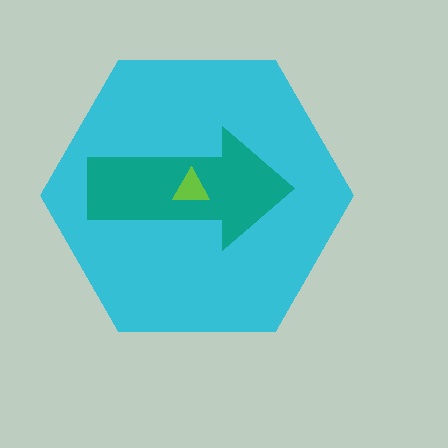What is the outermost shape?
The cyan hexagon.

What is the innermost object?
The lime triangle.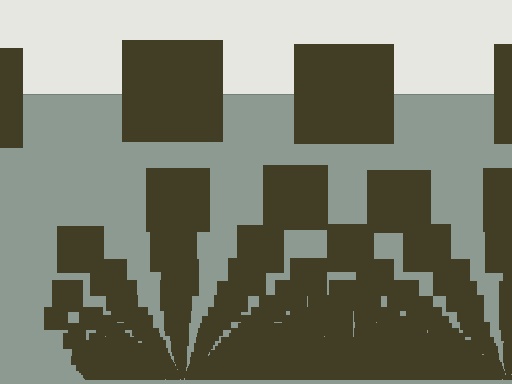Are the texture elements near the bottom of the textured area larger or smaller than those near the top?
Smaller. The gradient is inverted — elements near the bottom are smaller and denser.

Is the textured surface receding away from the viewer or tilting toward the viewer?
The surface appears to tilt toward the viewer. Texture elements get larger and sparser toward the top.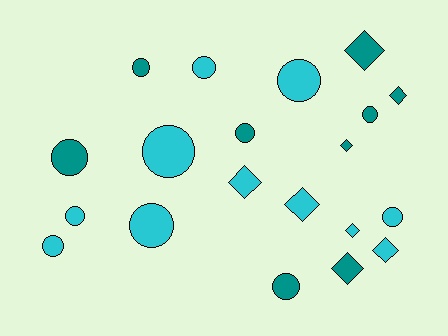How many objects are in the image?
There are 20 objects.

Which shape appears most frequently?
Circle, with 12 objects.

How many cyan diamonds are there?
There are 4 cyan diamonds.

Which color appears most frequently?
Cyan, with 11 objects.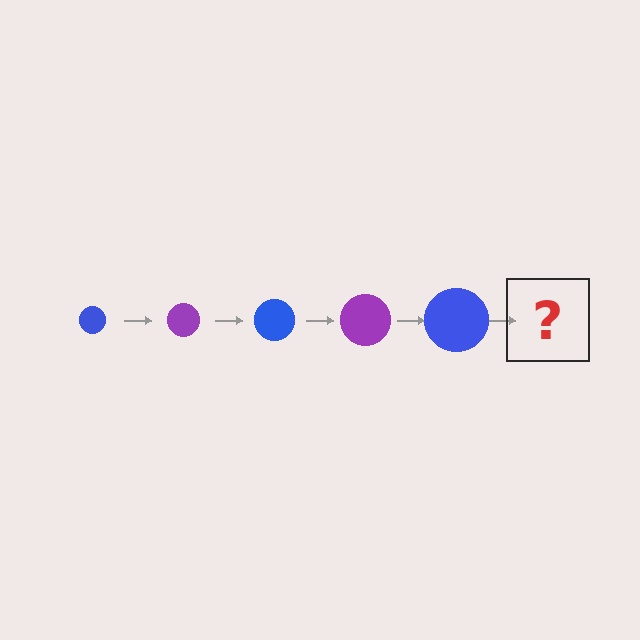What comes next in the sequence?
The next element should be a purple circle, larger than the previous one.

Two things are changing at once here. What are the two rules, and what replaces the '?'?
The two rules are that the circle grows larger each step and the color cycles through blue and purple. The '?' should be a purple circle, larger than the previous one.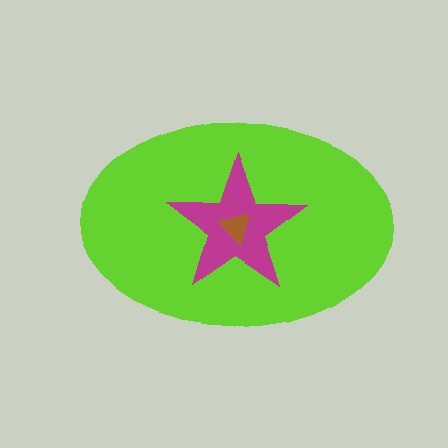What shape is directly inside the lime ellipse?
The magenta star.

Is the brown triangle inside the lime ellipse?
Yes.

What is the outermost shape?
The lime ellipse.